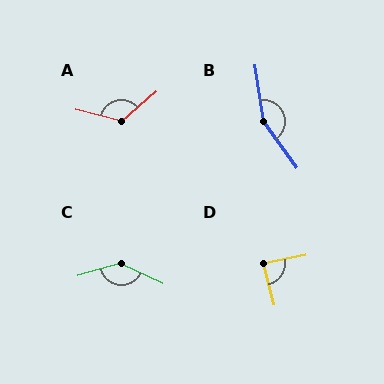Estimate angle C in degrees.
Approximately 139 degrees.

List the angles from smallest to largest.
D (87°), A (125°), C (139°), B (152°).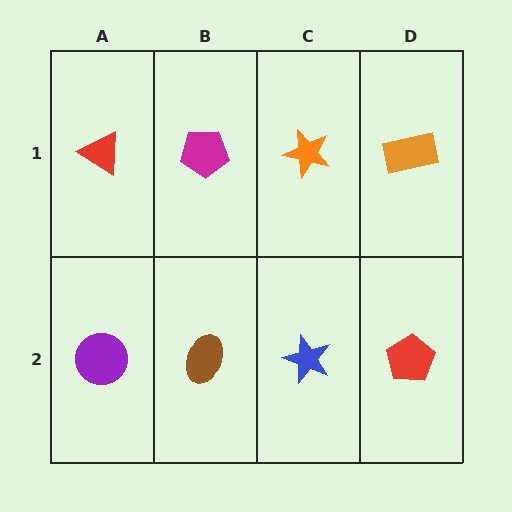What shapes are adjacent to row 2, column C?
An orange star (row 1, column C), a brown ellipse (row 2, column B), a red pentagon (row 2, column D).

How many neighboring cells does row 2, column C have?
3.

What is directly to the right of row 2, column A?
A brown ellipse.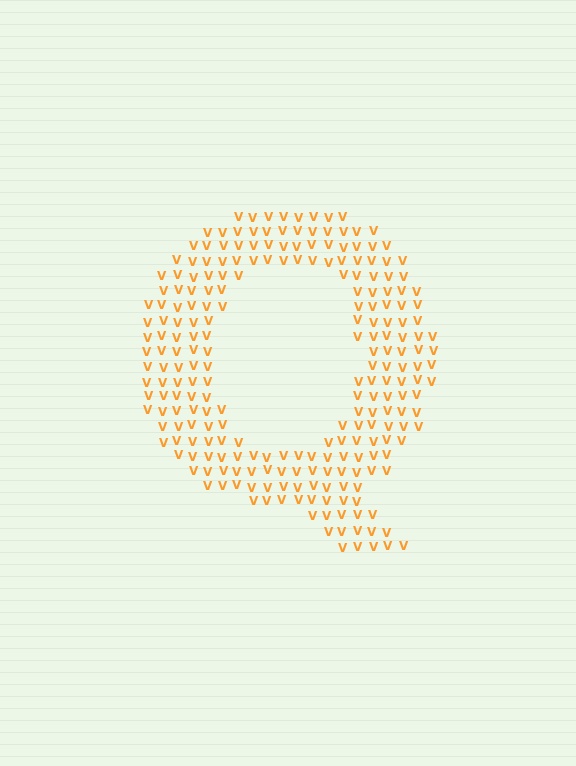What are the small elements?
The small elements are letter V's.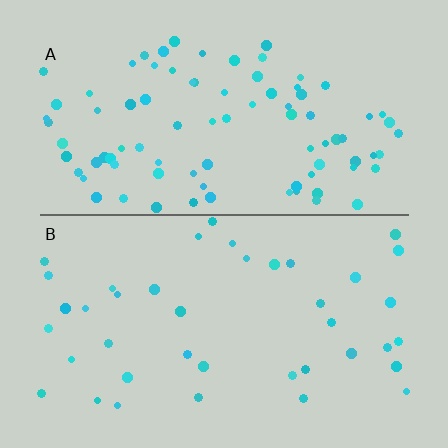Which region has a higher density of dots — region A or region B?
A (the top).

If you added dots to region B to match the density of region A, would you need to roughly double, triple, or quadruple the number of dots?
Approximately double.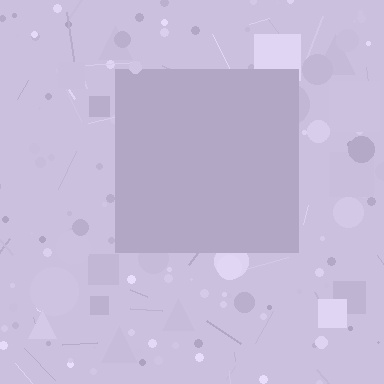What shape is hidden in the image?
A square is hidden in the image.